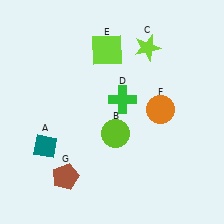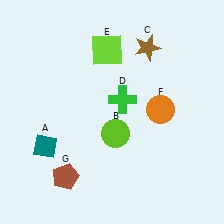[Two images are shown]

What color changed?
The star (C) changed from lime in Image 1 to brown in Image 2.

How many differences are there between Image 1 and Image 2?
There is 1 difference between the two images.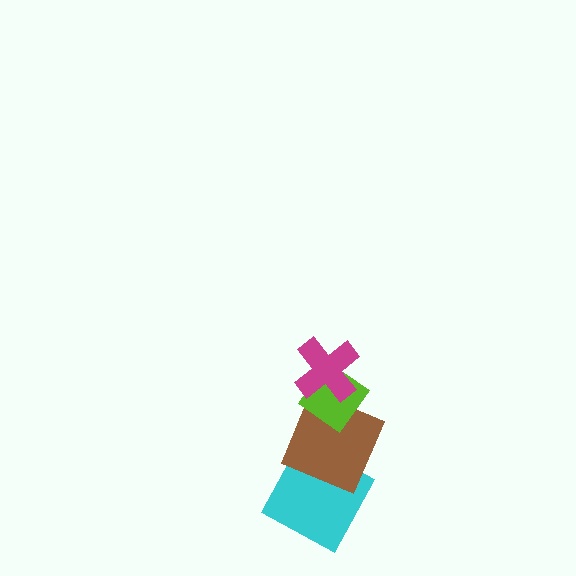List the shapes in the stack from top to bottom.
From top to bottom: the magenta cross, the lime diamond, the brown square, the cyan square.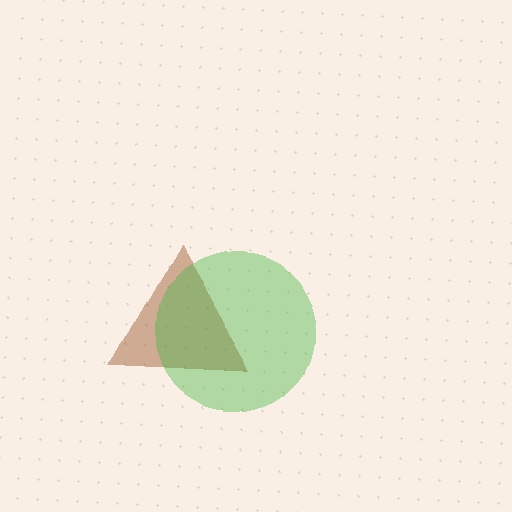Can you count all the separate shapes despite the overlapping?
Yes, there are 2 separate shapes.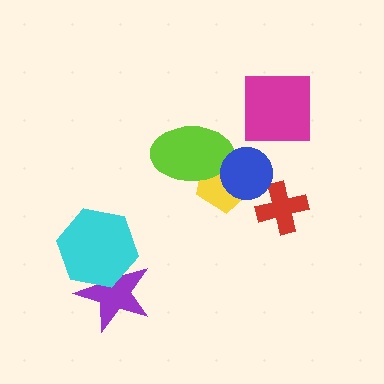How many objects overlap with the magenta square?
0 objects overlap with the magenta square.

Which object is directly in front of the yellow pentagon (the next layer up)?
The lime ellipse is directly in front of the yellow pentagon.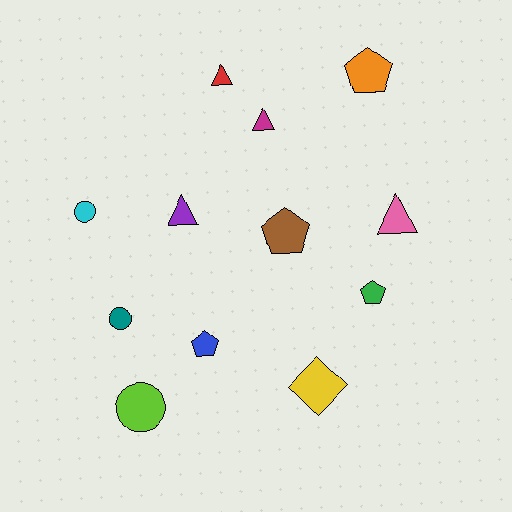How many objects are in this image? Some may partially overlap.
There are 12 objects.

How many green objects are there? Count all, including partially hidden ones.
There is 1 green object.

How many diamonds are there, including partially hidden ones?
There is 1 diamond.